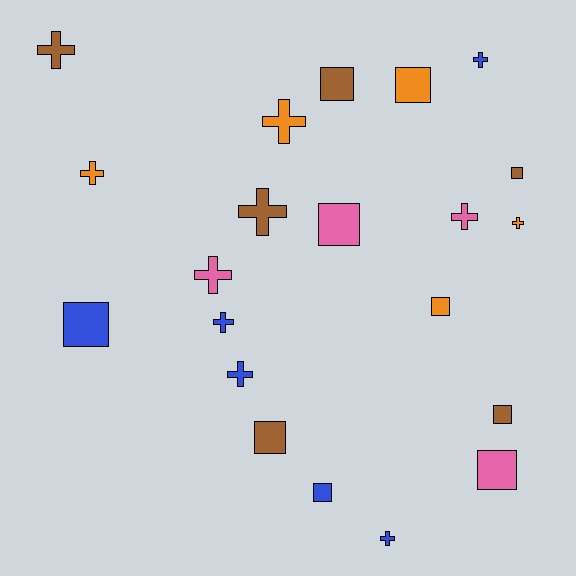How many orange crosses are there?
There are 3 orange crosses.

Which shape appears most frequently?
Cross, with 11 objects.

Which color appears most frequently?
Brown, with 6 objects.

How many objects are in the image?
There are 21 objects.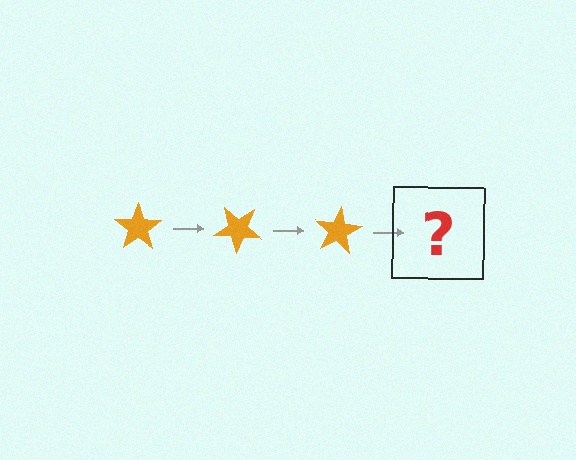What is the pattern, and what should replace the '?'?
The pattern is that the star rotates 40 degrees each step. The '?' should be an orange star rotated 120 degrees.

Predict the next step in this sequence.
The next step is an orange star rotated 120 degrees.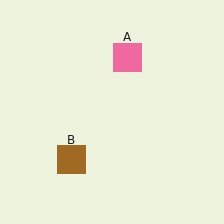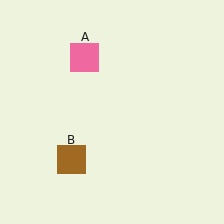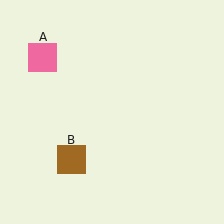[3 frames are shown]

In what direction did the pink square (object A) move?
The pink square (object A) moved left.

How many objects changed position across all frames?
1 object changed position: pink square (object A).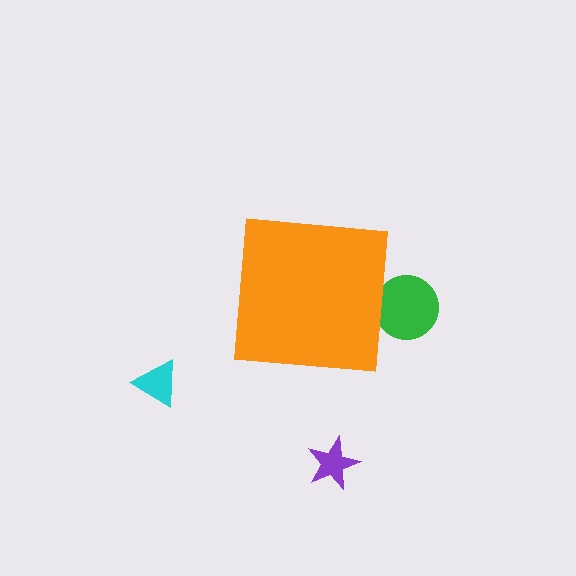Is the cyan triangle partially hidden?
No, the cyan triangle is fully visible.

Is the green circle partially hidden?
Yes, the green circle is partially hidden behind the orange square.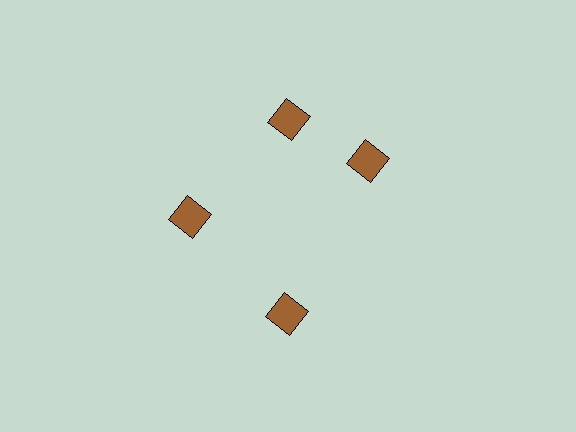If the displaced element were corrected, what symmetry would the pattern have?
It would have 4-fold rotational symmetry — the pattern would map onto itself every 90 degrees.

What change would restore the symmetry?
The symmetry would be restored by rotating it back into even spacing with its neighbors so that all 4 diamonds sit at equal angles and equal distance from the center.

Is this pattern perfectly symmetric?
No. The 4 brown diamonds are arranged in a ring, but one element near the 3 o'clock position is rotated out of alignment along the ring, breaking the 4-fold rotational symmetry.